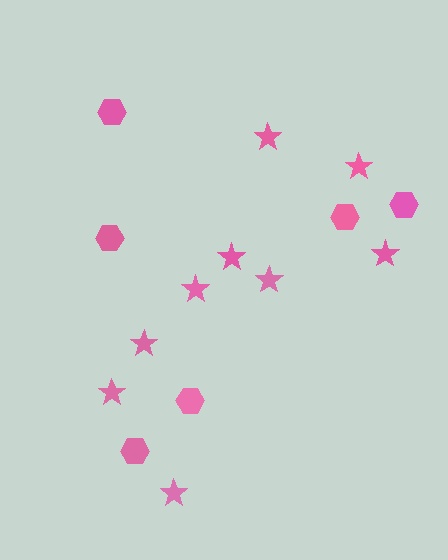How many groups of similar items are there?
There are 2 groups: one group of stars (9) and one group of hexagons (6).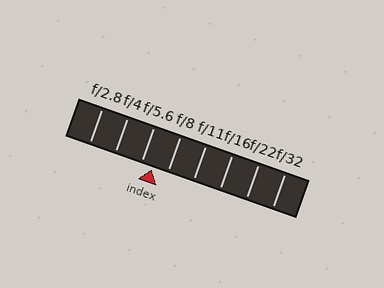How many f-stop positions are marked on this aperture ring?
There are 8 f-stop positions marked.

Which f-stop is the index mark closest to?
The index mark is closest to f/5.6.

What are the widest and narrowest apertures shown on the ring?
The widest aperture shown is f/2.8 and the narrowest is f/32.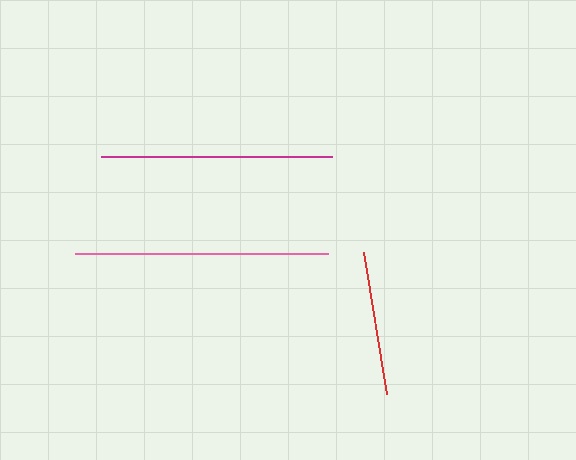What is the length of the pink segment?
The pink segment is approximately 253 pixels long.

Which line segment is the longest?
The pink line is the longest at approximately 253 pixels.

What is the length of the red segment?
The red segment is approximately 144 pixels long.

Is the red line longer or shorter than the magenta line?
The magenta line is longer than the red line.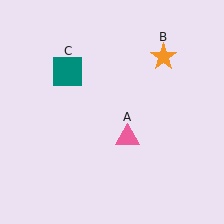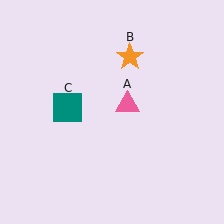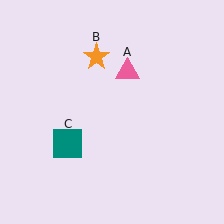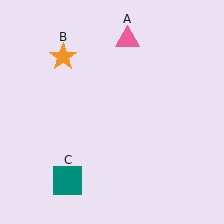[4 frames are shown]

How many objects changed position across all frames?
3 objects changed position: pink triangle (object A), orange star (object B), teal square (object C).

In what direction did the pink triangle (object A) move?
The pink triangle (object A) moved up.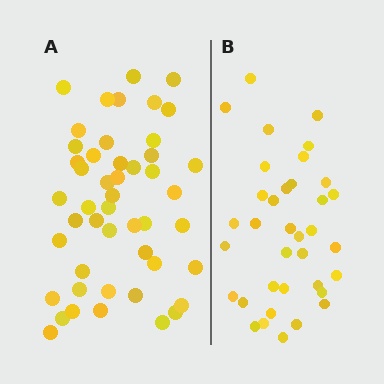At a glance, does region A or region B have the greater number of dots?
Region A (the left region) has more dots.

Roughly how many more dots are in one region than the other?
Region A has roughly 12 or so more dots than region B.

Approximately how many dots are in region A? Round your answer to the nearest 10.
About 50 dots. (The exact count is 48, which rounds to 50.)